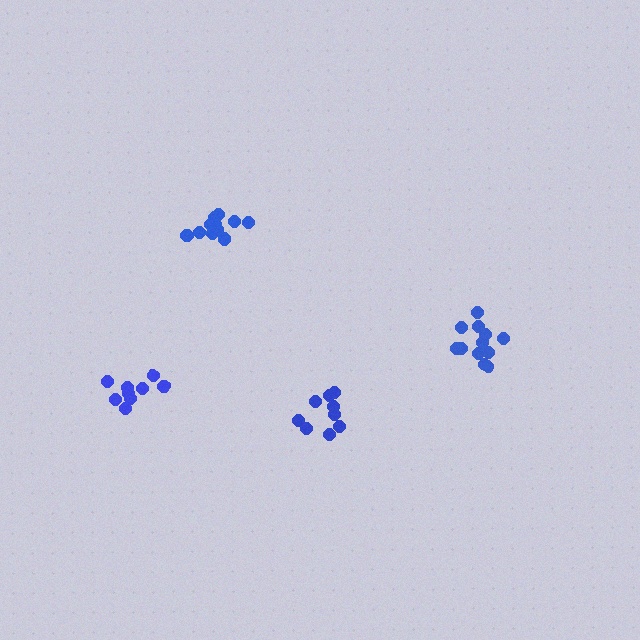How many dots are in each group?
Group 1: 12 dots, Group 2: 9 dots, Group 3: 9 dots, Group 4: 11 dots (41 total).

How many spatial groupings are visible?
There are 4 spatial groupings.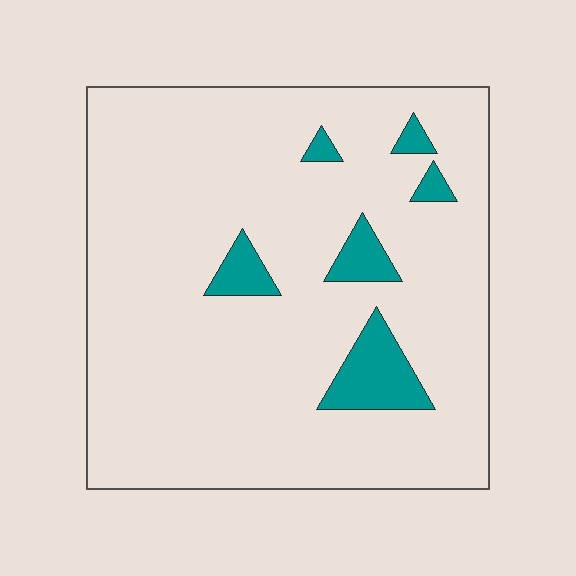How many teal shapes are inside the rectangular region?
6.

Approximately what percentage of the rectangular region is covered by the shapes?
Approximately 10%.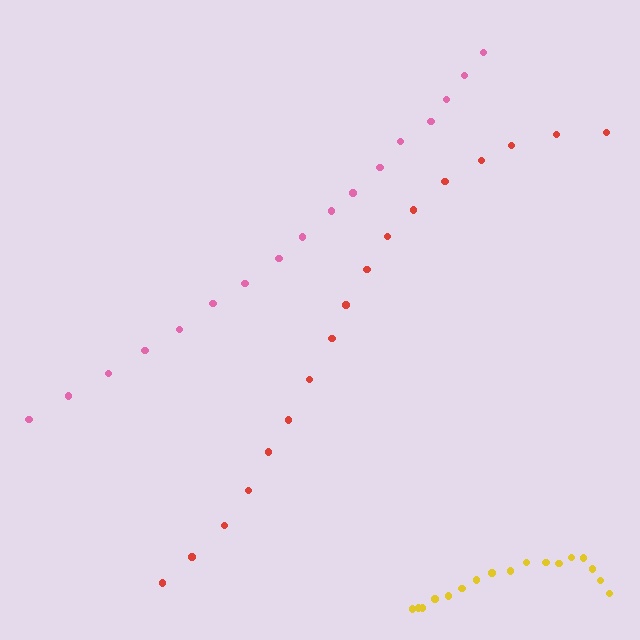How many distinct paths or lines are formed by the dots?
There are 3 distinct paths.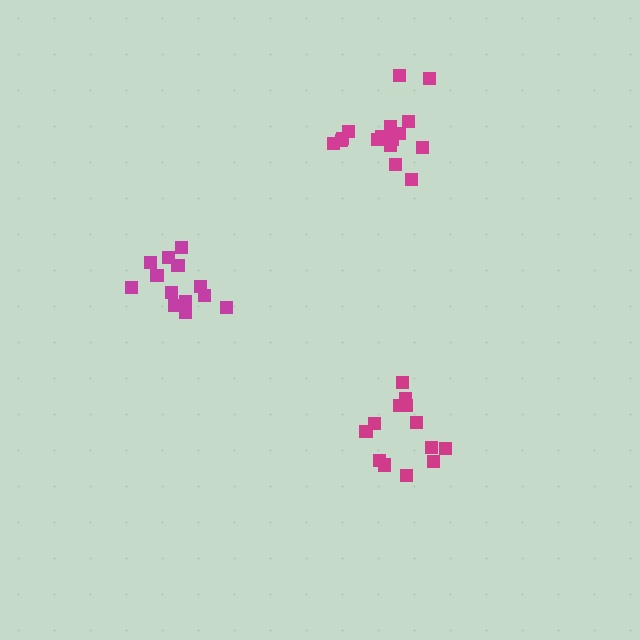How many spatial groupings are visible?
There are 3 spatial groupings.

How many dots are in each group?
Group 1: 13 dots, Group 2: 13 dots, Group 3: 16 dots (42 total).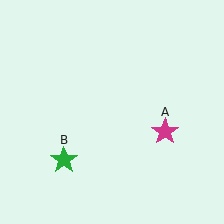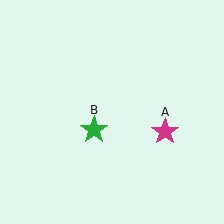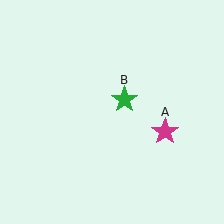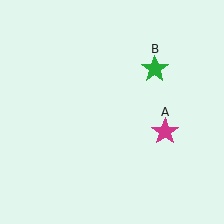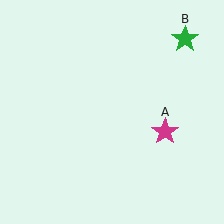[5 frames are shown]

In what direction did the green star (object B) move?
The green star (object B) moved up and to the right.